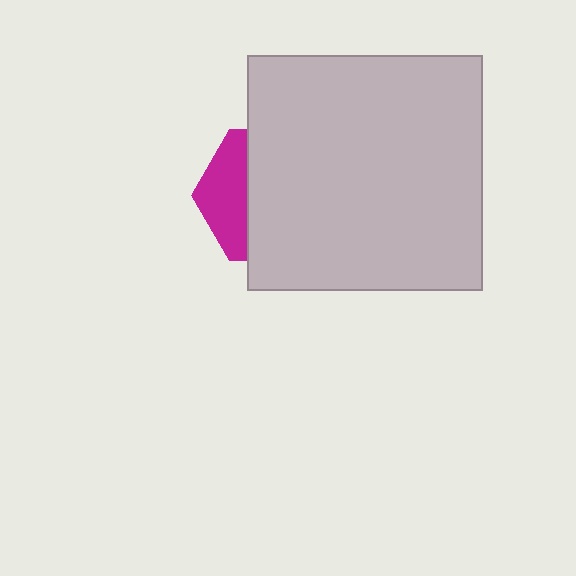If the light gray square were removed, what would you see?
You would see the complete magenta hexagon.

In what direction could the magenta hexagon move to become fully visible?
The magenta hexagon could move left. That would shift it out from behind the light gray square entirely.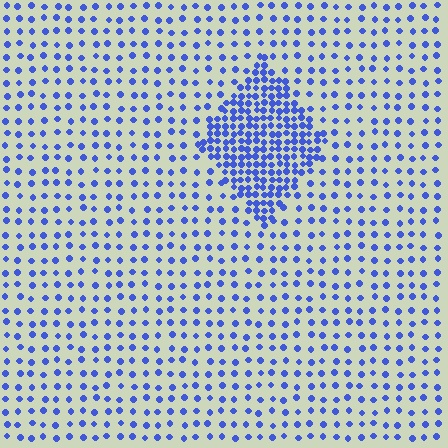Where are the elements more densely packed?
The elements are more densely packed inside the diamond boundary.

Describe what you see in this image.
The image contains small blue elements arranged at two different densities. A diamond-shaped region is visible where the elements are more densely packed than the surrounding area.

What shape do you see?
I see a diamond.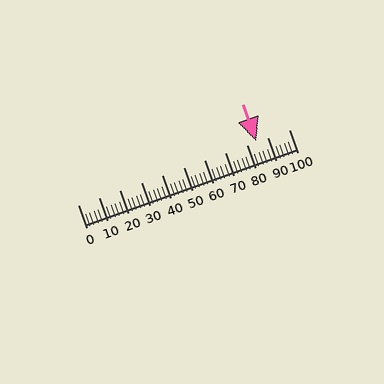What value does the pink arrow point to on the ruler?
The pink arrow points to approximately 84.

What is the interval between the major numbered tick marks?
The major tick marks are spaced 10 units apart.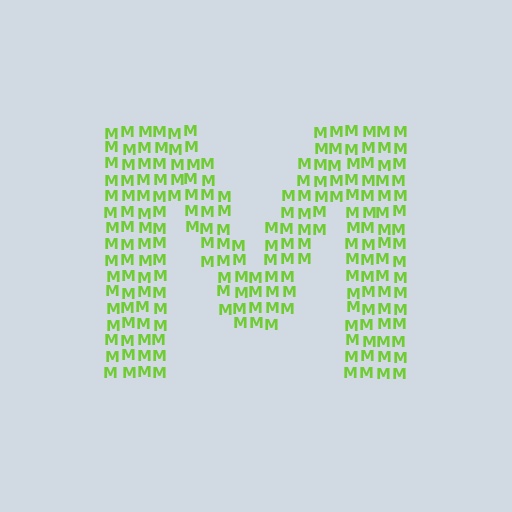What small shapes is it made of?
It is made of small letter M's.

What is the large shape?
The large shape is the letter M.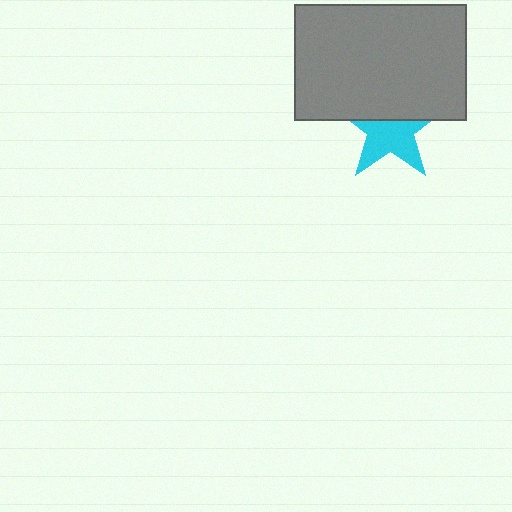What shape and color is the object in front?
The object in front is a gray rectangle.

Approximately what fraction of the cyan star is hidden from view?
Roughly 45% of the cyan star is hidden behind the gray rectangle.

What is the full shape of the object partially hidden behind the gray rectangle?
The partially hidden object is a cyan star.